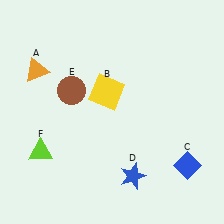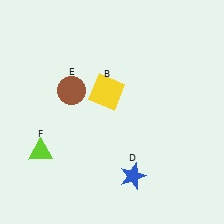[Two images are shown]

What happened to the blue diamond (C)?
The blue diamond (C) was removed in Image 2. It was in the bottom-right area of Image 1.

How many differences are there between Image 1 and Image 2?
There are 2 differences between the two images.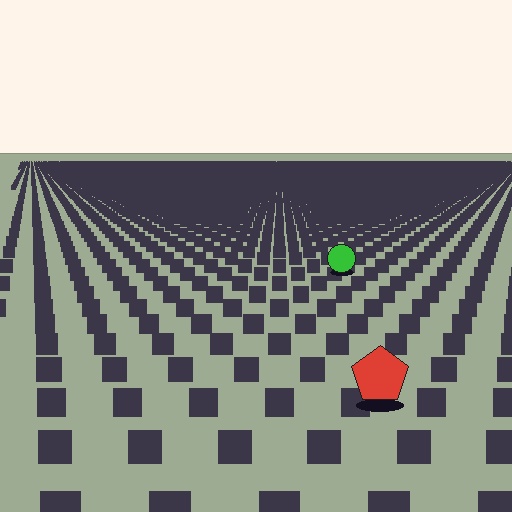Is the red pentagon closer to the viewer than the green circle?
Yes. The red pentagon is closer — you can tell from the texture gradient: the ground texture is coarser near it.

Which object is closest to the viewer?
The red pentagon is closest. The texture marks near it are larger and more spread out.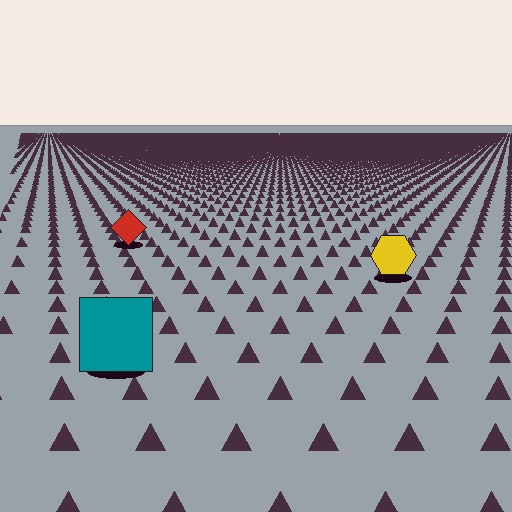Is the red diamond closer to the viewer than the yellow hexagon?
No. The yellow hexagon is closer — you can tell from the texture gradient: the ground texture is coarser near it.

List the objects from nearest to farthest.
From nearest to farthest: the teal square, the yellow hexagon, the red diamond.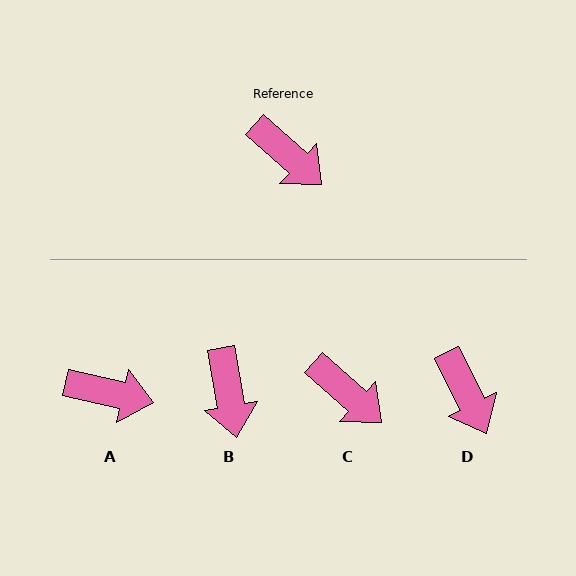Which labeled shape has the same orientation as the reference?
C.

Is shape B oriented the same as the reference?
No, it is off by about 38 degrees.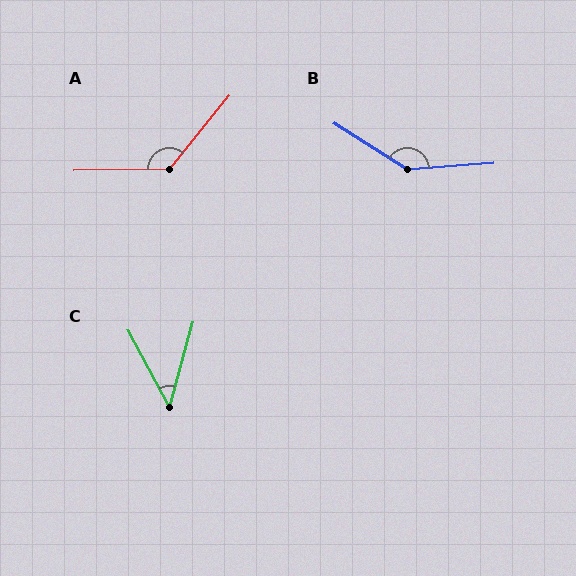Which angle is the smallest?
C, at approximately 43 degrees.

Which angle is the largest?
B, at approximately 144 degrees.